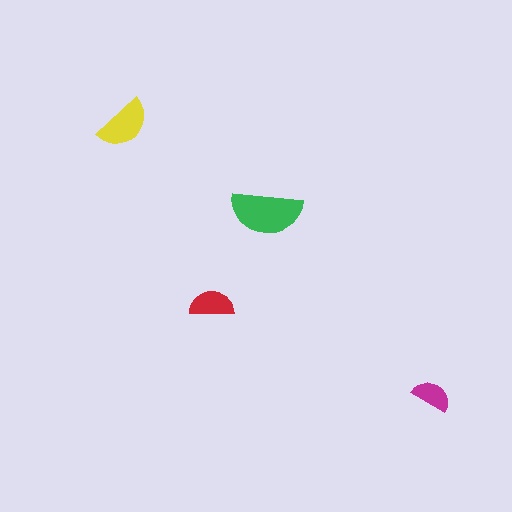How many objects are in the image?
There are 4 objects in the image.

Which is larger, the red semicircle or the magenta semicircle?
The red one.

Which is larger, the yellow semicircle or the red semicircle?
The yellow one.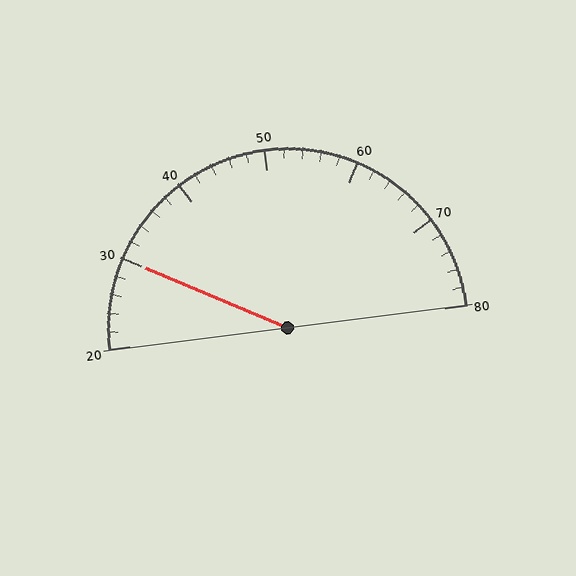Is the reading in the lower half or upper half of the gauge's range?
The reading is in the lower half of the range (20 to 80).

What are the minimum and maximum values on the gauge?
The gauge ranges from 20 to 80.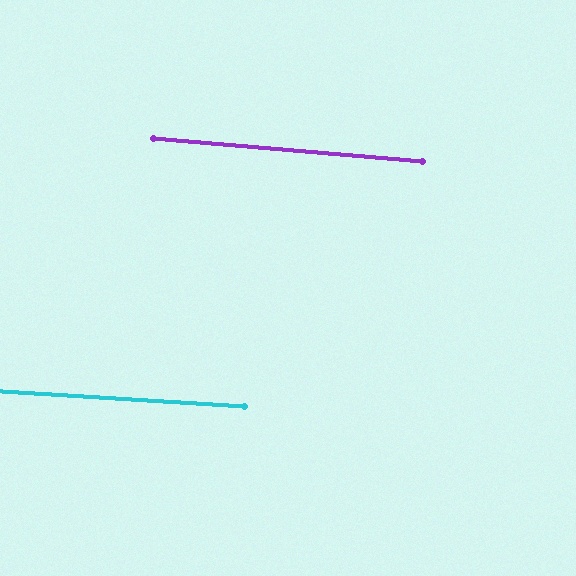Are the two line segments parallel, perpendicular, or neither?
Parallel — their directions differ by only 1.2°.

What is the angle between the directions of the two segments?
Approximately 1 degree.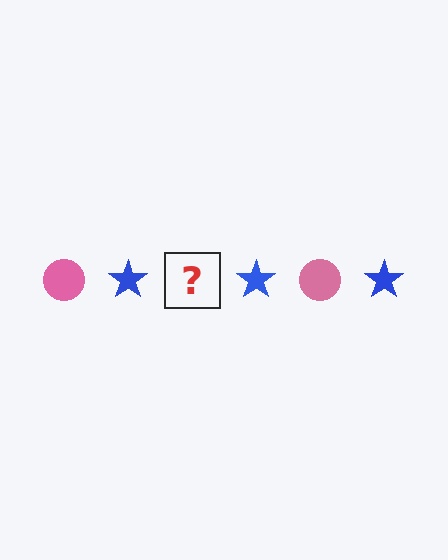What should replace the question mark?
The question mark should be replaced with a pink circle.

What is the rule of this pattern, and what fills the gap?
The rule is that the pattern alternates between pink circle and blue star. The gap should be filled with a pink circle.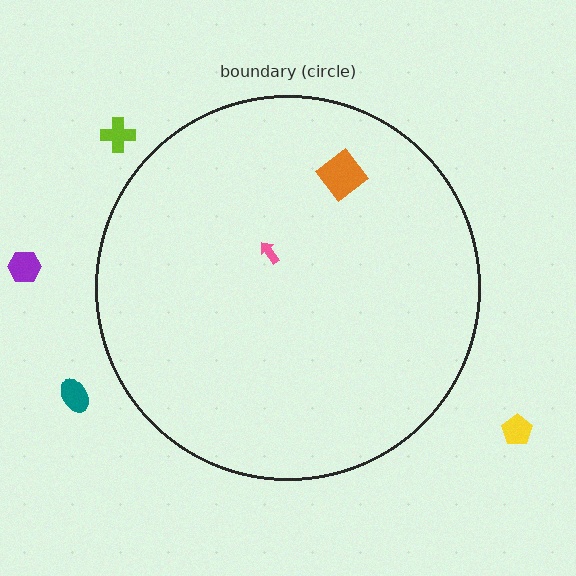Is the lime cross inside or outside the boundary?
Outside.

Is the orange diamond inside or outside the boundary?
Inside.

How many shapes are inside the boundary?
2 inside, 4 outside.